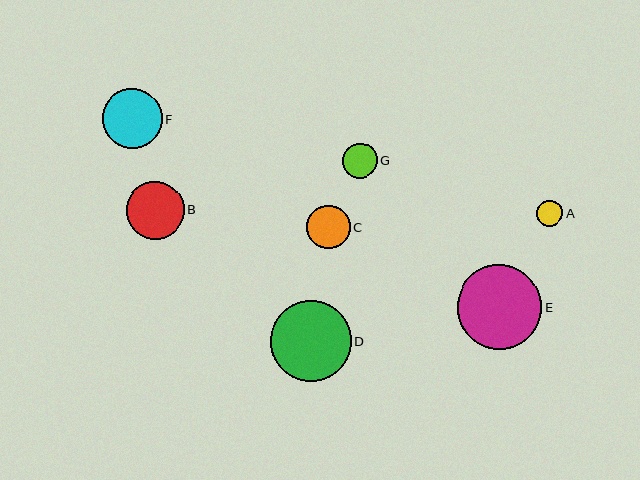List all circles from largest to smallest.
From largest to smallest: E, D, F, B, C, G, A.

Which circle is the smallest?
Circle A is the smallest with a size of approximately 26 pixels.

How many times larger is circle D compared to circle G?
Circle D is approximately 2.3 times the size of circle G.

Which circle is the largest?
Circle E is the largest with a size of approximately 85 pixels.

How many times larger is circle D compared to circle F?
Circle D is approximately 1.4 times the size of circle F.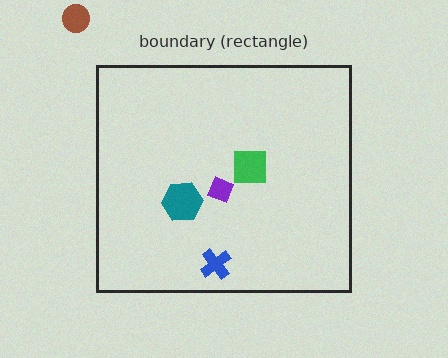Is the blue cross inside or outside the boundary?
Inside.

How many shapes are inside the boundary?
4 inside, 1 outside.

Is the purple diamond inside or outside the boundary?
Inside.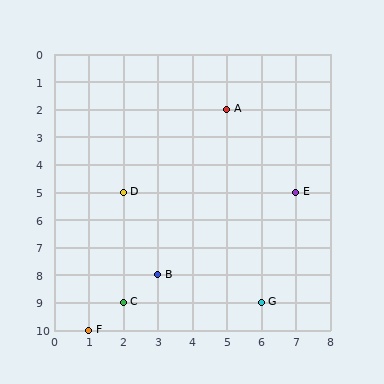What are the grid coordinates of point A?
Point A is at grid coordinates (5, 2).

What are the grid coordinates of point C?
Point C is at grid coordinates (2, 9).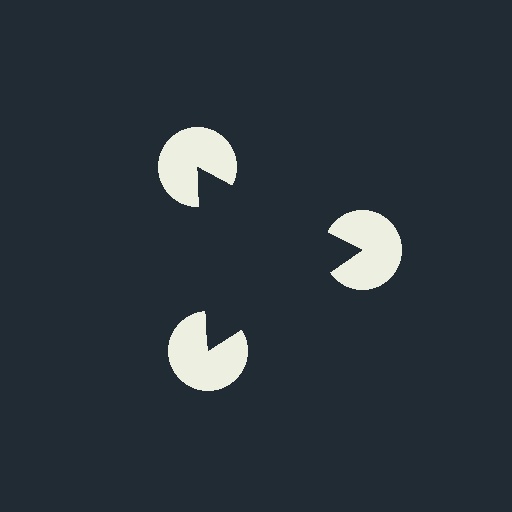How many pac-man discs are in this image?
There are 3 — one at each vertex of the illusory triangle.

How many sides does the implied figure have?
3 sides.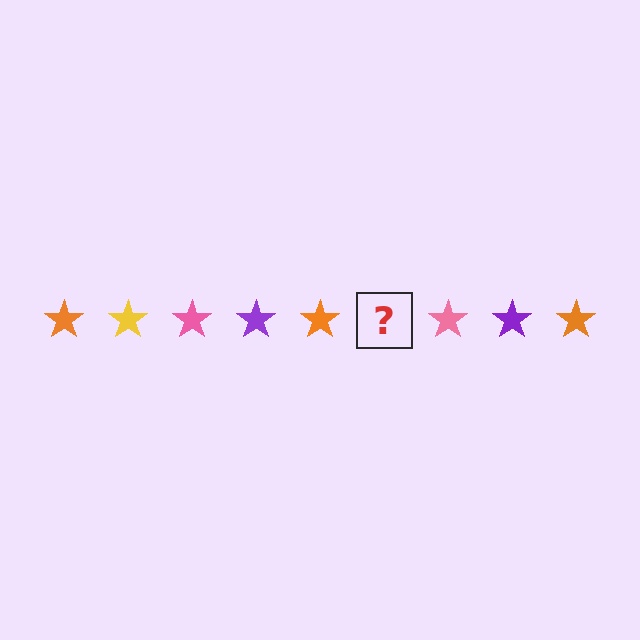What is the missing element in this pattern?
The missing element is a yellow star.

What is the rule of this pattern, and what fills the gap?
The rule is that the pattern cycles through orange, yellow, pink, purple stars. The gap should be filled with a yellow star.